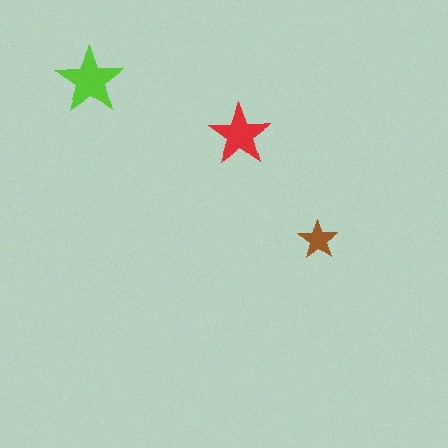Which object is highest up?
The lime star is topmost.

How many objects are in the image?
There are 3 objects in the image.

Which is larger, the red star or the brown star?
The red one.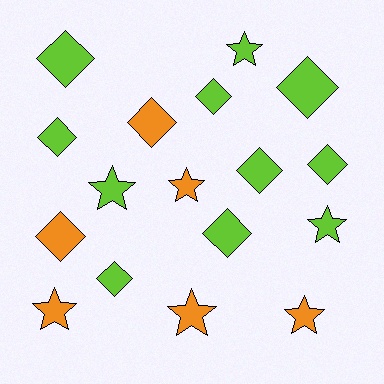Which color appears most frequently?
Lime, with 11 objects.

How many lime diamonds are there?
There are 8 lime diamonds.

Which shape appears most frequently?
Diamond, with 10 objects.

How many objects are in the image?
There are 17 objects.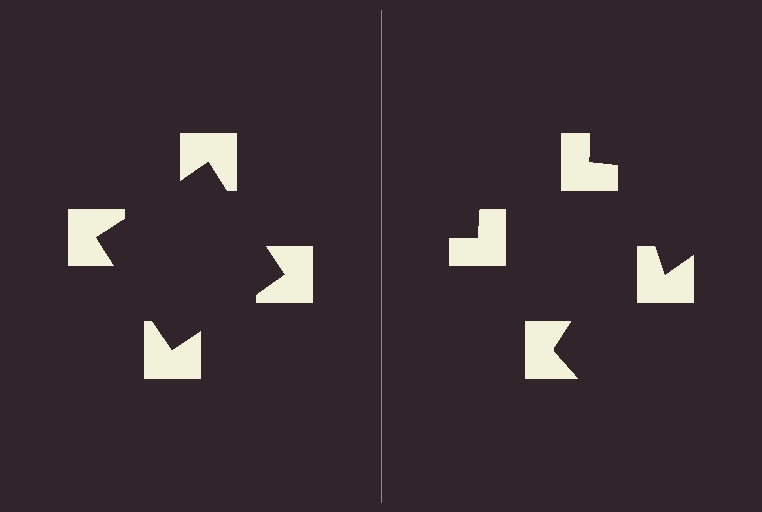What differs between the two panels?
The notched squares are positioned identically on both sides; only the wedge orientations differ. On the left they align to a square; on the right they are misaligned.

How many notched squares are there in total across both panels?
8 — 4 on each side.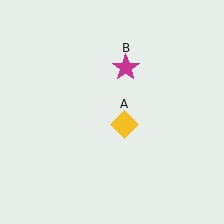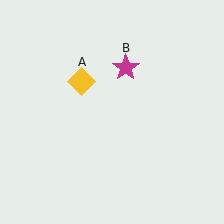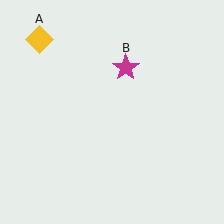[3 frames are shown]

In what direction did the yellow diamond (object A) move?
The yellow diamond (object A) moved up and to the left.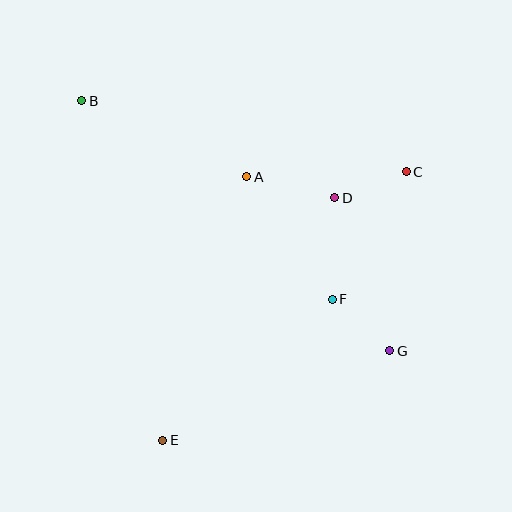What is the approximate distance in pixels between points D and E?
The distance between D and E is approximately 297 pixels.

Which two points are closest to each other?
Points C and D are closest to each other.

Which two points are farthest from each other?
Points B and G are farthest from each other.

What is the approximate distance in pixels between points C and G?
The distance between C and G is approximately 180 pixels.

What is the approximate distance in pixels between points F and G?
The distance between F and G is approximately 77 pixels.